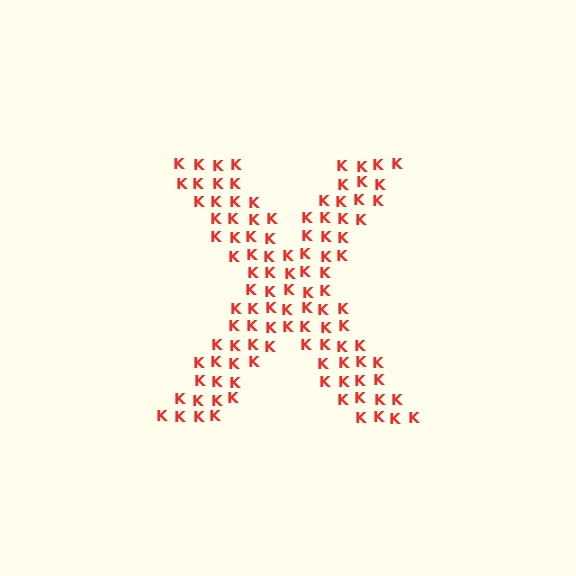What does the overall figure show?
The overall figure shows the letter X.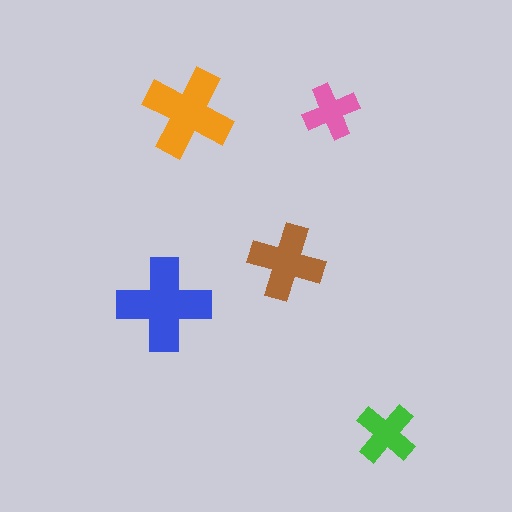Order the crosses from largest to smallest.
the blue one, the orange one, the brown one, the green one, the pink one.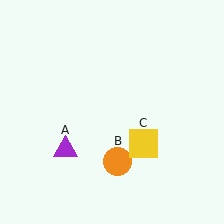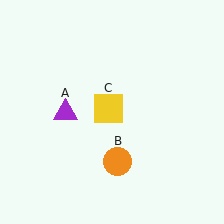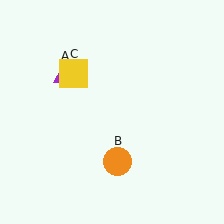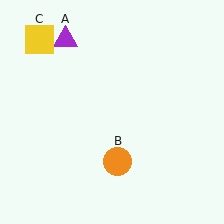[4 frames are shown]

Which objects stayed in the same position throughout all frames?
Orange circle (object B) remained stationary.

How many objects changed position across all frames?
2 objects changed position: purple triangle (object A), yellow square (object C).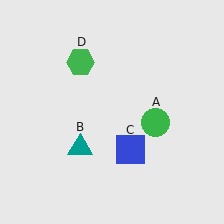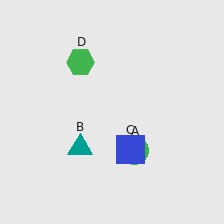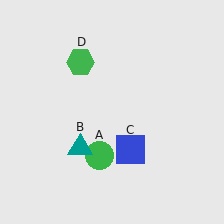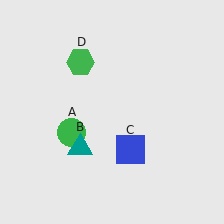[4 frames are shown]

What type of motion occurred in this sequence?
The green circle (object A) rotated clockwise around the center of the scene.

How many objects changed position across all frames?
1 object changed position: green circle (object A).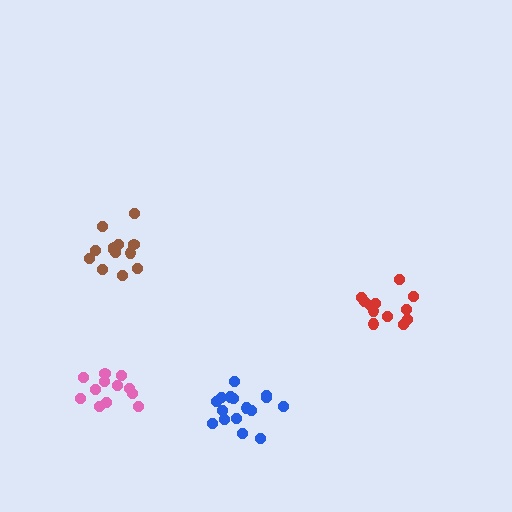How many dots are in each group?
Group 1: 12 dots, Group 2: 17 dots, Group 3: 15 dots, Group 4: 12 dots (56 total).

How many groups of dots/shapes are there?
There are 4 groups.